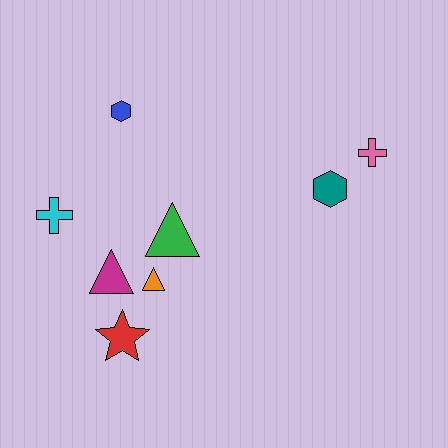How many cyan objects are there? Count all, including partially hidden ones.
There is 1 cyan object.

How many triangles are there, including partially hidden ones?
There are 3 triangles.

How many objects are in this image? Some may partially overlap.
There are 8 objects.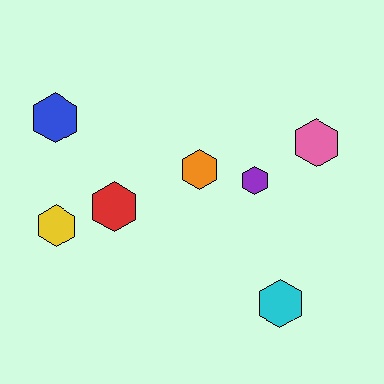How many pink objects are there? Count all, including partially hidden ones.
There is 1 pink object.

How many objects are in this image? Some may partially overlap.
There are 7 objects.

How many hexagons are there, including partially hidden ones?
There are 7 hexagons.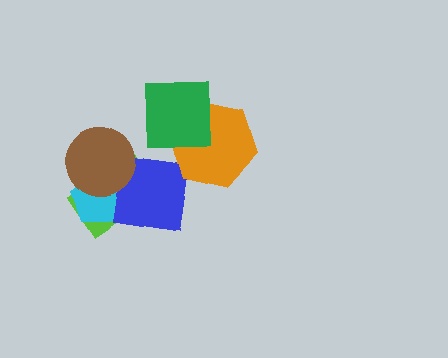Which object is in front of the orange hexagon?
The green square is in front of the orange hexagon.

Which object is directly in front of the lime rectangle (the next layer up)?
The cyan pentagon is directly in front of the lime rectangle.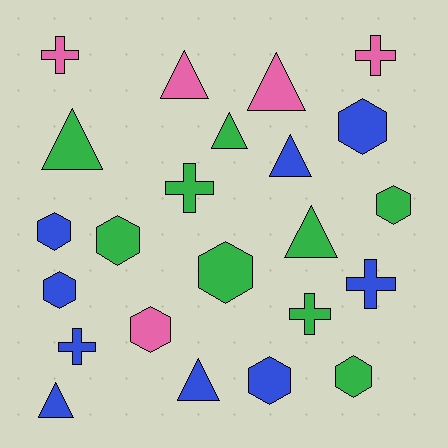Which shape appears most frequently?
Hexagon, with 9 objects.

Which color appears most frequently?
Green, with 9 objects.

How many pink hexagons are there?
There is 1 pink hexagon.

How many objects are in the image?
There are 23 objects.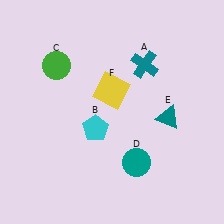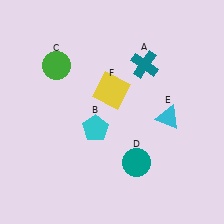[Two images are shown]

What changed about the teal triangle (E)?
In Image 1, E is teal. In Image 2, it changed to cyan.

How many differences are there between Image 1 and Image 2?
There is 1 difference between the two images.